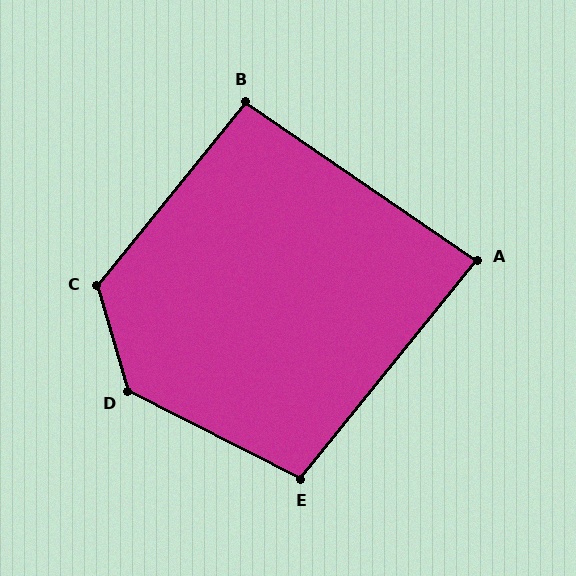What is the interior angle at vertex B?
Approximately 95 degrees (approximately right).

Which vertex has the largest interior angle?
D, at approximately 133 degrees.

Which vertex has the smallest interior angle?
A, at approximately 85 degrees.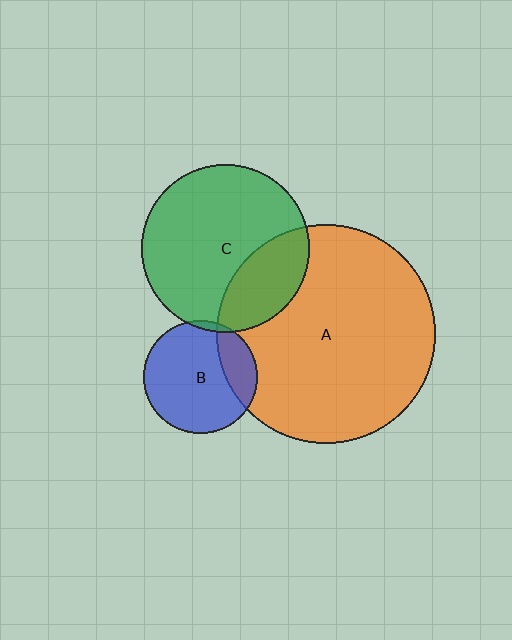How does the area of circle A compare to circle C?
Approximately 1.7 times.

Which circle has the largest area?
Circle A (orange).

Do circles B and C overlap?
Yes.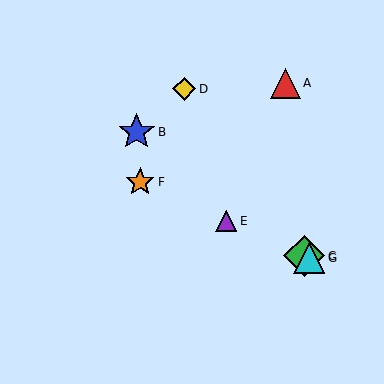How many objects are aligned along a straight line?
4 objects (C, E, F, G) are aligned along a straight line.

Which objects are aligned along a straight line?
Objects C, E, F, G are aligned along a straight line.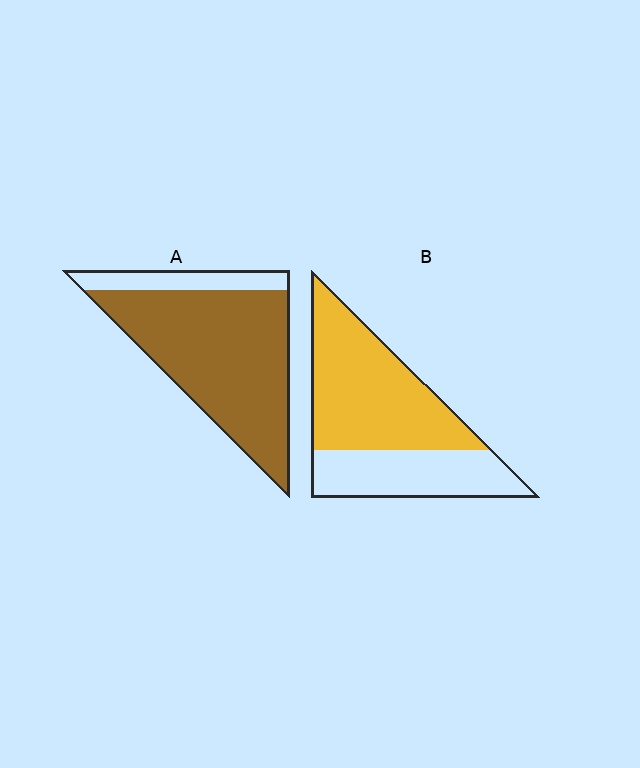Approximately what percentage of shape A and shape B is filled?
A is approximately 85% and B is approximately 60%.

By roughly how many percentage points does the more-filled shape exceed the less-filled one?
By roughly 20 percentage points (A over B).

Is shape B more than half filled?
Yes.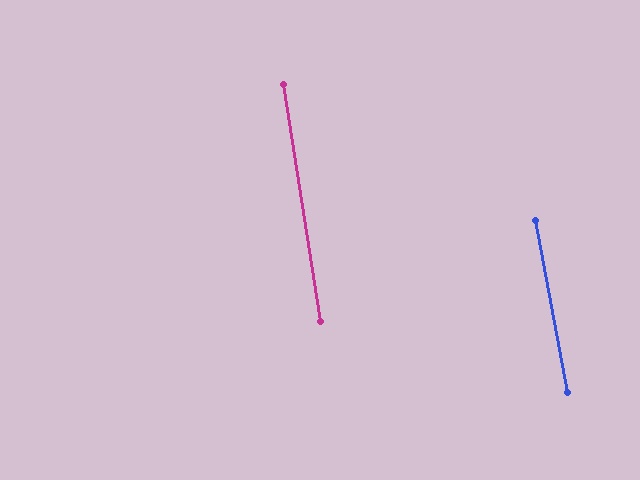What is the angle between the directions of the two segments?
Approximately 2 degrees.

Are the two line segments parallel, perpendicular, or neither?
Parallel — their directions differ by only 1.7°.